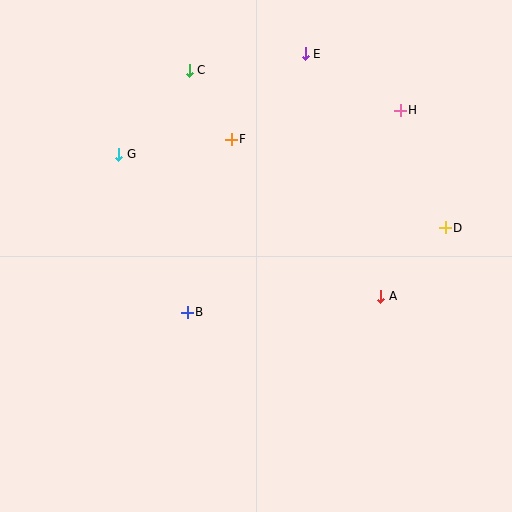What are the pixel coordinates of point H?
Point H is at (400, 111).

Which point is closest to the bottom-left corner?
Point B is closest to the bottom-left corner.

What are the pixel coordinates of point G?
Point G is at (119, 154).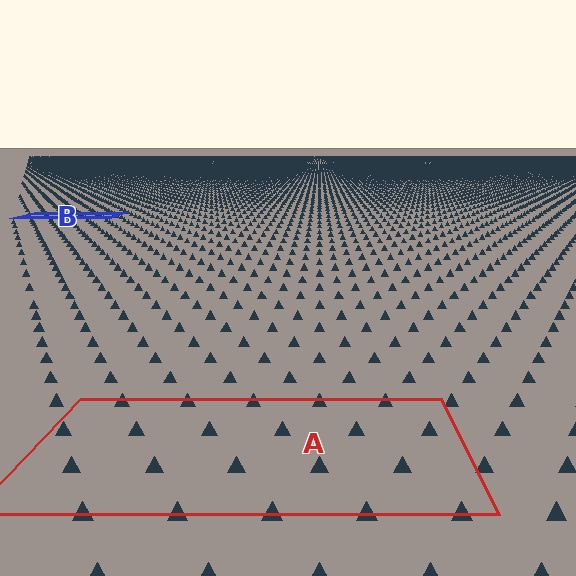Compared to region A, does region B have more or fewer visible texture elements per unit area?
Region B has more texture elements per unit area — they are packed more densely because it is farther away.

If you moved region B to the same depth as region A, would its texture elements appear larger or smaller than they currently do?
They would appear larger. At a closer depth, the same texture elements are projected at a bigger on-screen size.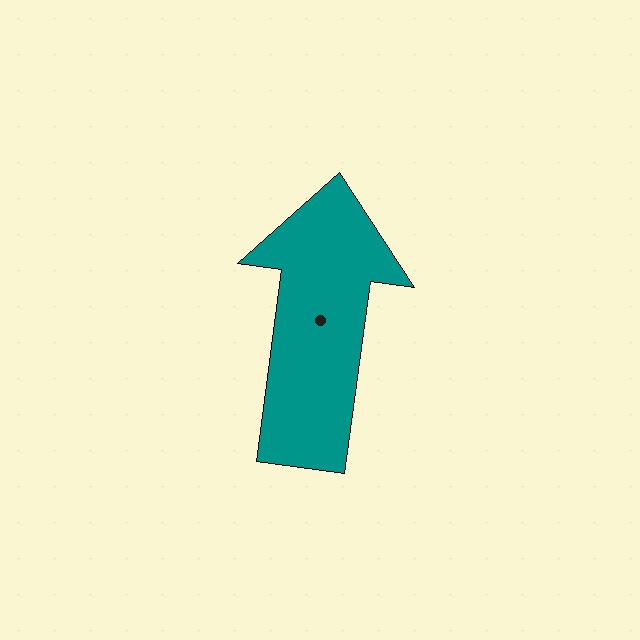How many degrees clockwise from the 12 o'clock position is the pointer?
Approximately 8 degrees.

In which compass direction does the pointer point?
North.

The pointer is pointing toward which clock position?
Roughly 12 o'clock.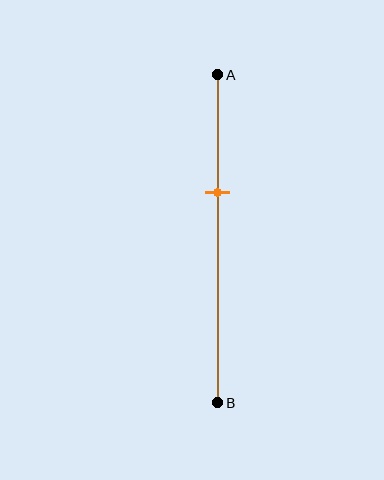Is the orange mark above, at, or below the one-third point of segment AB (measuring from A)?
The orange mark is approximately at the one-third point of segment AB.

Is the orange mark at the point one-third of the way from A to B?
Yes, the mark is approximately at the one-third point.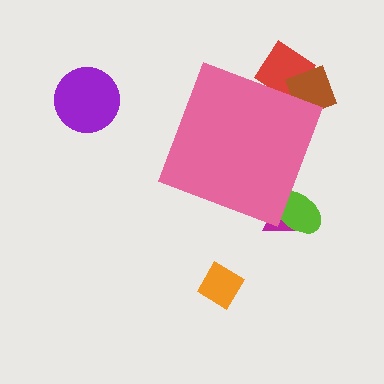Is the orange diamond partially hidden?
No, the orange diamond is fully visible.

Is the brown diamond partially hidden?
Yes, the brown diamond is partially hidden behind the pink diamond.